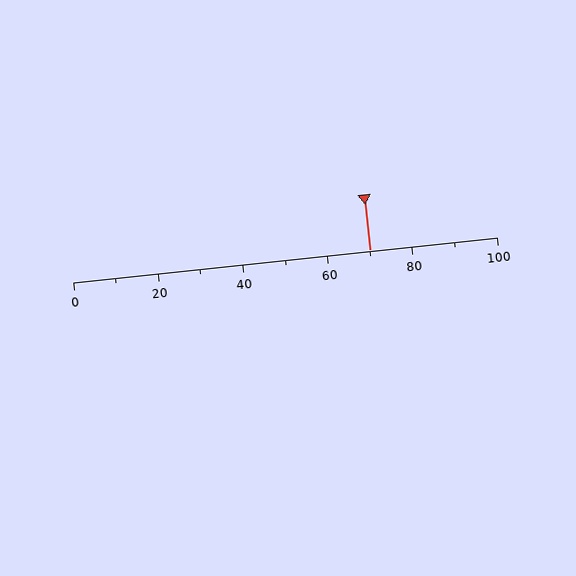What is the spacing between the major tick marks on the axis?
The major ticks are spaced 20 apart.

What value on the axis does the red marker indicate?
The marker indicates approximately 70.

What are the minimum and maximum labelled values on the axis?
The axis runs from 0 to 100.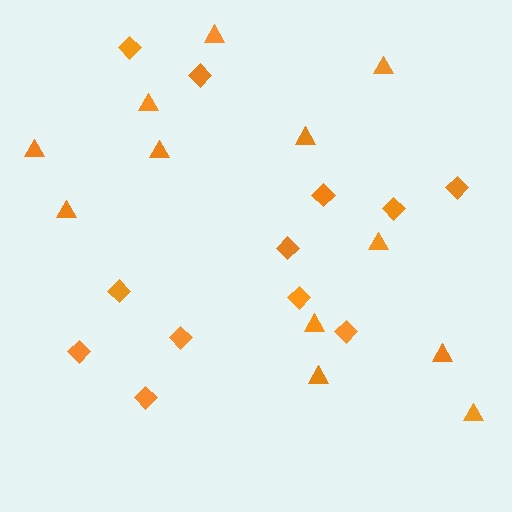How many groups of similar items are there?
There are 2 groups: one group of diamonds (12) and one group of triangles (12).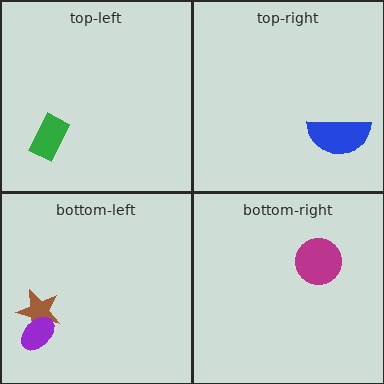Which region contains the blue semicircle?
The top-right region.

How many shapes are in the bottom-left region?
2.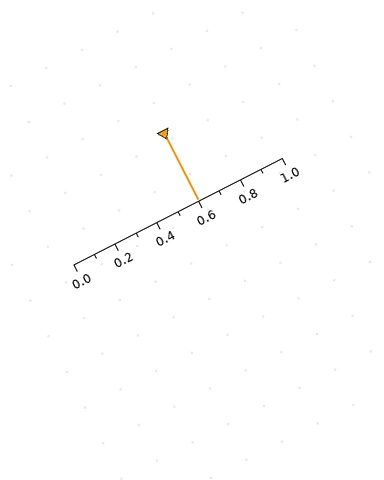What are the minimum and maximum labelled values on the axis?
The axis runs from 0.0 to 1.0.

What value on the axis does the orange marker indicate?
The marker indicates approximately 0.6.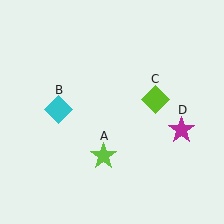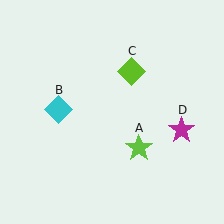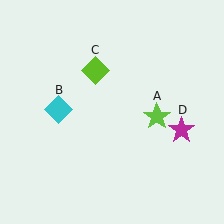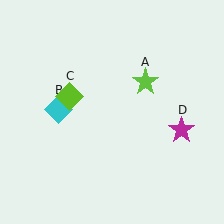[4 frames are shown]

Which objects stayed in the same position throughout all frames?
Cyan diamond (object B) and magenta star (object D) remained stationary.